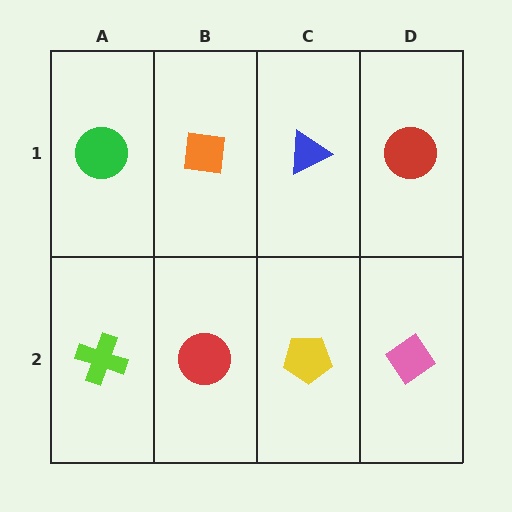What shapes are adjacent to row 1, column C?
A yellow pentagon (row 2, column C), an orange square (row 1, column B), a red circle (row 1, column D).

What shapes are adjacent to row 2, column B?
An orange square (row 1, column B), a lime cross (row 2, column A), a yellow pentagon (row 2, column C).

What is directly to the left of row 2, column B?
A lime cross.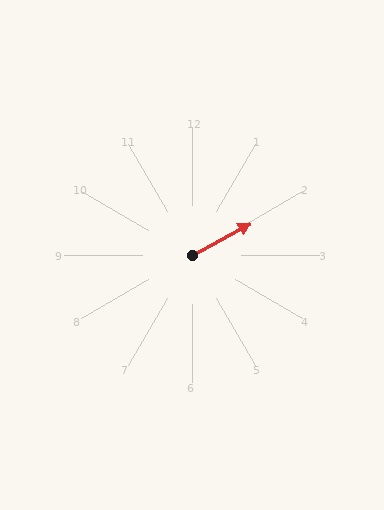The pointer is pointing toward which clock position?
Roughly 2 o'clock.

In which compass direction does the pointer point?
Northeast.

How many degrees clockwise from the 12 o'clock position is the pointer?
Approximately 62 degrees.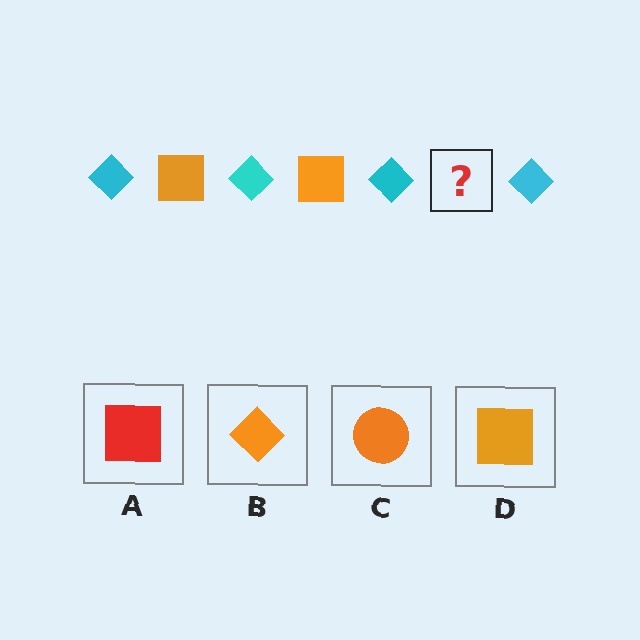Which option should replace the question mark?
Option D.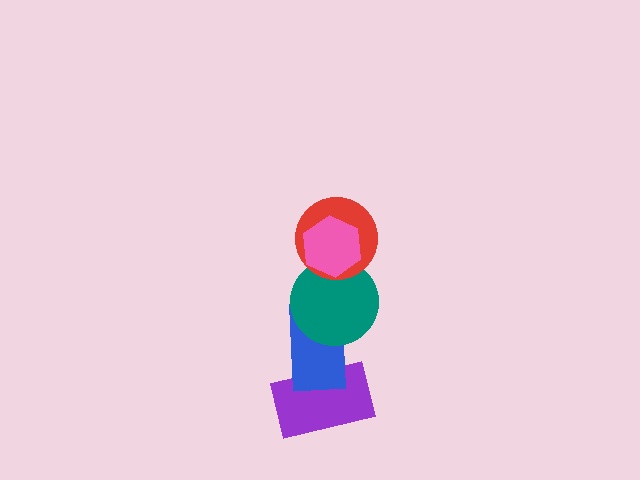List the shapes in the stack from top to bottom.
From top to bottom: the pink hexagon, the red circle, the teal circle, the blue rectangle, the purple rectangle.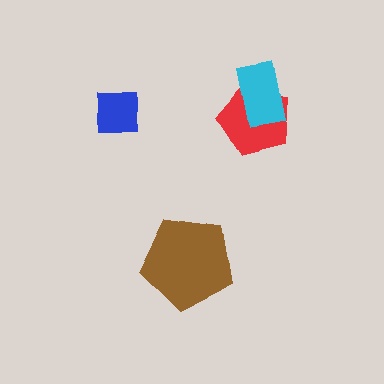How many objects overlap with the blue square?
0 objects overlap with the blue square.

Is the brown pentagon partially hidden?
No, no other shape covers it.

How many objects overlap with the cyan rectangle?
1 object overlaps with the cyan rectangle.